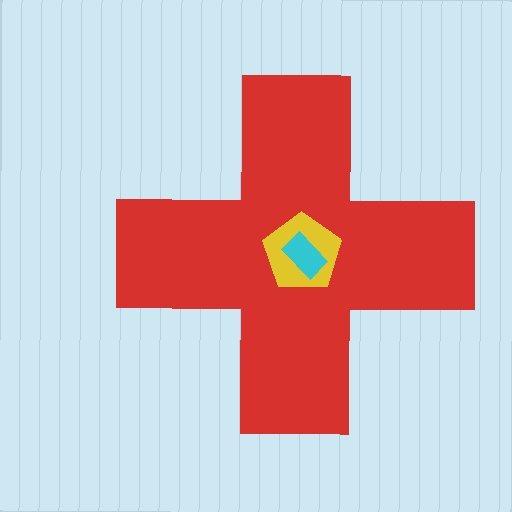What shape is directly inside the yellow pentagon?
The cyan rectangle.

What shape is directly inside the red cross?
The yellow pentagon.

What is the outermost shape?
The red cross.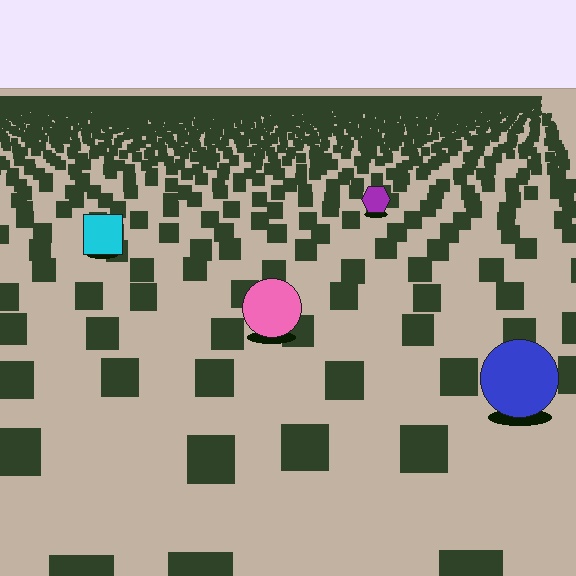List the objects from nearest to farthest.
From nearest to farthest: the blue circle, the pink circle, the cyan square, the purple hexagon.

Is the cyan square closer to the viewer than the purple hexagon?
Yes. The cyan square is closer — you can tell from the texture gradient: the ground texture is coarser near it.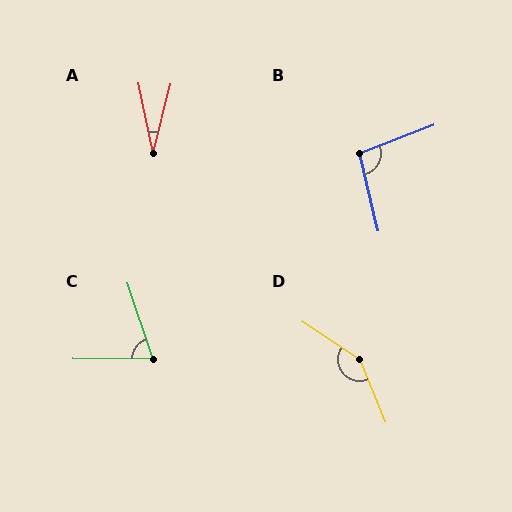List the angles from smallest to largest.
A (26°), C (71°), B (97°), D (146°).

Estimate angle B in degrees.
Approximately 97 degrees.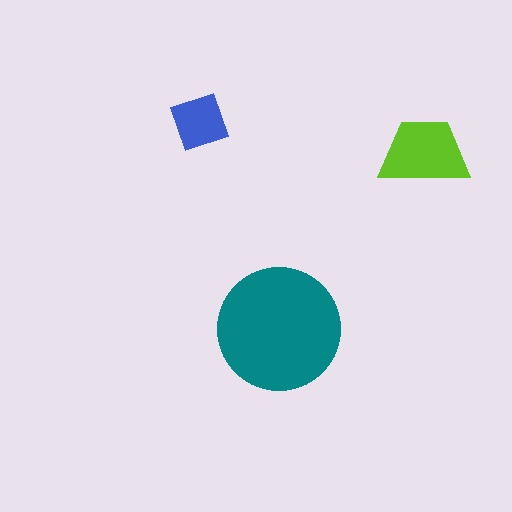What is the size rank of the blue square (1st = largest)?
3rd.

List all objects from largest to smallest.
The teal circle, the lime trapezoid, the blue square.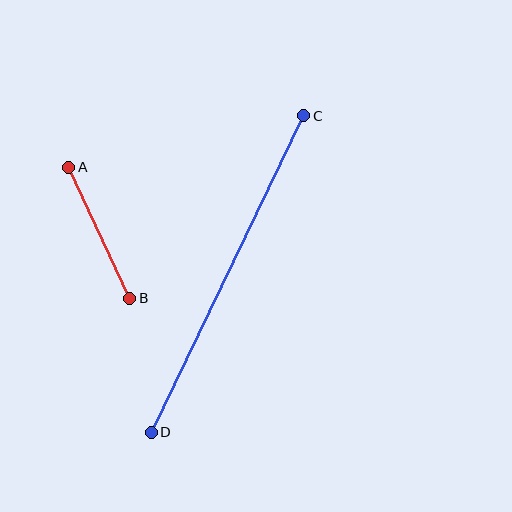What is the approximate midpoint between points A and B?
The midpoint is at approximately (99, 233) pixels.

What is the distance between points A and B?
The distance is approximately 144 pixels.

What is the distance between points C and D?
The distance is approximately 351 pixels.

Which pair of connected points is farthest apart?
Points C and D are farthest apart.